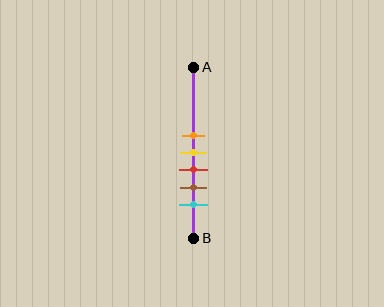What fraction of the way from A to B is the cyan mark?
The cyan mark is approximately 80% (0.8) of the way from A to B.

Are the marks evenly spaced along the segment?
Yes, the marks are approximately evenly spaced.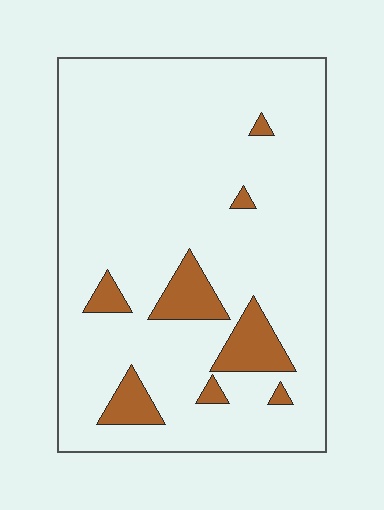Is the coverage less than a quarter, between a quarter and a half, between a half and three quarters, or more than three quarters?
Less than a quarter.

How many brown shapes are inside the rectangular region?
8.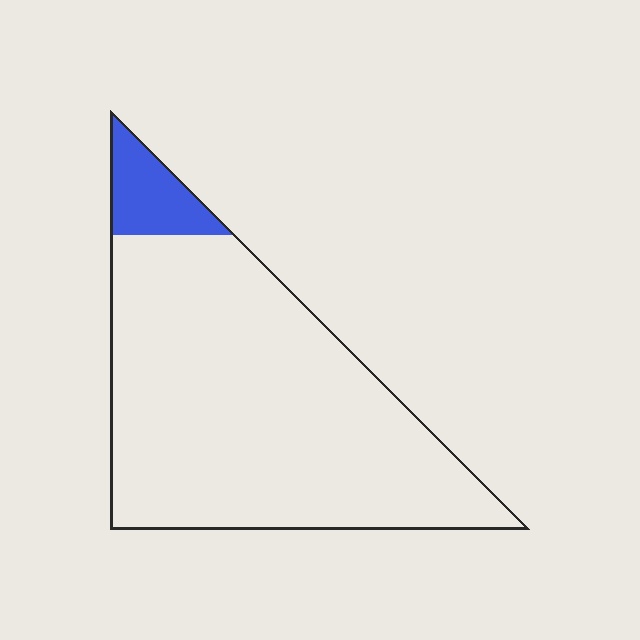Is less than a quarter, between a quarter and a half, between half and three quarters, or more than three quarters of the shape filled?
Less than a quarter.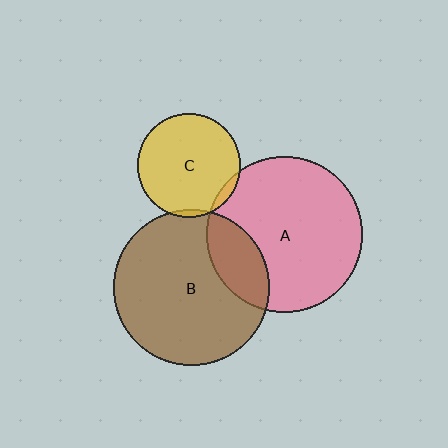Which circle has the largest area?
Circle B (brown).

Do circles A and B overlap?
Yes.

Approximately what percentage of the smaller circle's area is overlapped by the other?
Approximately 20%.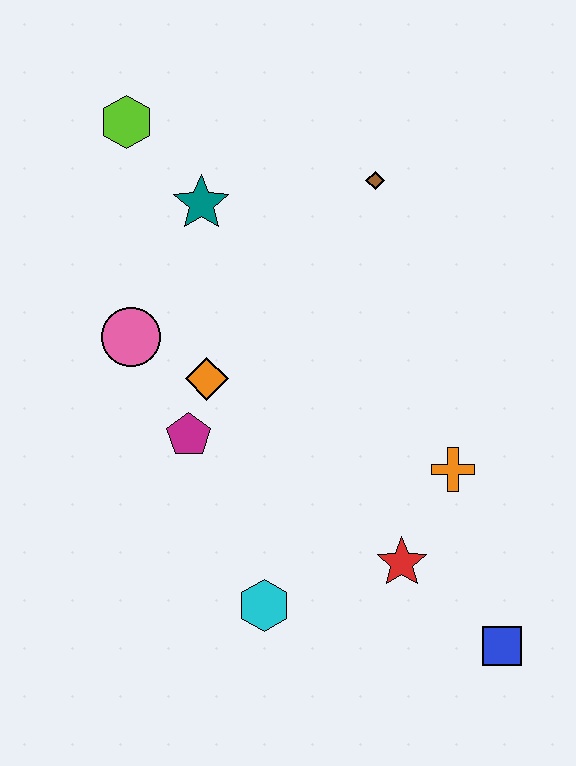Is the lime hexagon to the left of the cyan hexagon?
Yes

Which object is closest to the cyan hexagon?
The red star is closest to the cyan hexagon.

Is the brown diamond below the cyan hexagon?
No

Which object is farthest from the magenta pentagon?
The blue square is farthest from the magenta pentagon.